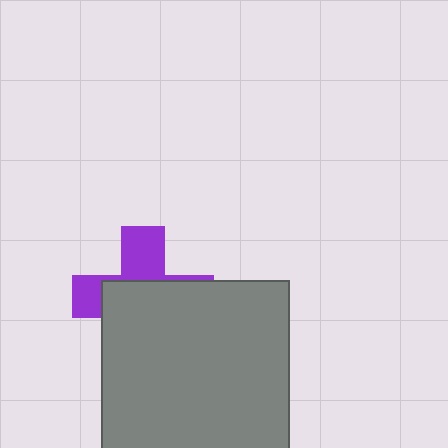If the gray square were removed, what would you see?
You would see the complete purple cross.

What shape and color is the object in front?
The object in front is a gray square.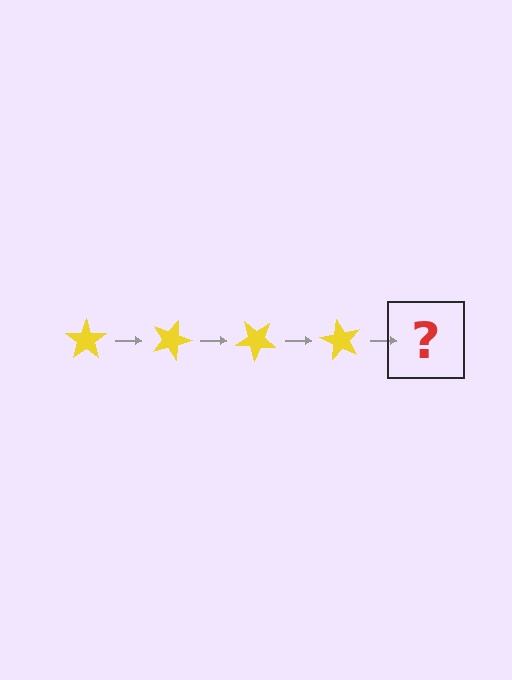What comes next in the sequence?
The next element should be a yellow star rotated 80 degrees.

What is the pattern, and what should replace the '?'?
The pattern is that the star rotates 20 degrees each step. The '?' should be a yellow star rotated 80 degrees.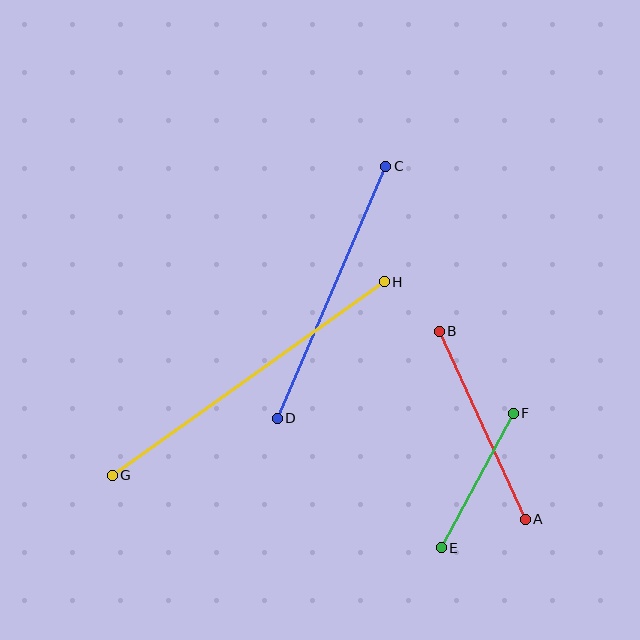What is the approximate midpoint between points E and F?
The midpoint is at approximately (477, 481) pixels.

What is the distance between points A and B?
The distance is approximately 207 pixels.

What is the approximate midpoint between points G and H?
The midpoint is at approximately (248, 379) pixels.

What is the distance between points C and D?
The distance is approximately 274 pixels.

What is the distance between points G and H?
The distance is approximately 334 pixels.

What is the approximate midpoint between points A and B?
The midpoint is at approximately (482, 425) pixels.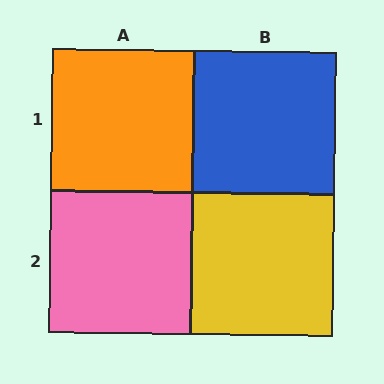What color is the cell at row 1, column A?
Orange.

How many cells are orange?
1 cell is orange.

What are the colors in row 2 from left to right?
Pink, yellow.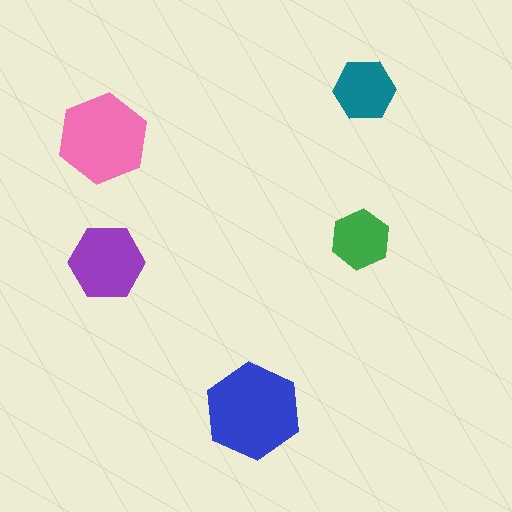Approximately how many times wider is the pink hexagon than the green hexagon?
About 1.5 times wider.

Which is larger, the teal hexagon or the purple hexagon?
The purple one.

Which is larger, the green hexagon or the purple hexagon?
The purple one.